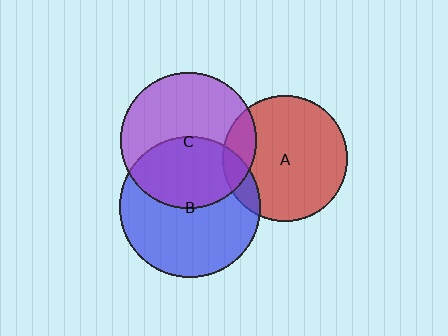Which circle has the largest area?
Circle B (blue).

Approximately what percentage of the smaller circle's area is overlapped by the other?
Approximately 10%.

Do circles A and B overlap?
Yes.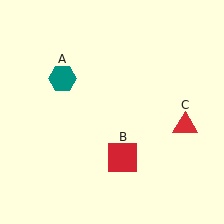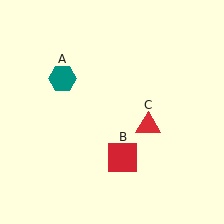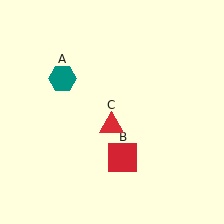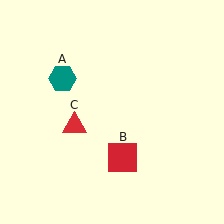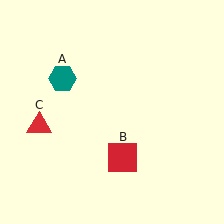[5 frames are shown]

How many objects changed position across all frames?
1 object changed position: red triangle (object C).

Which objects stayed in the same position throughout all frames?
Teal hexagon (object A) and red square (object B) remained stationary.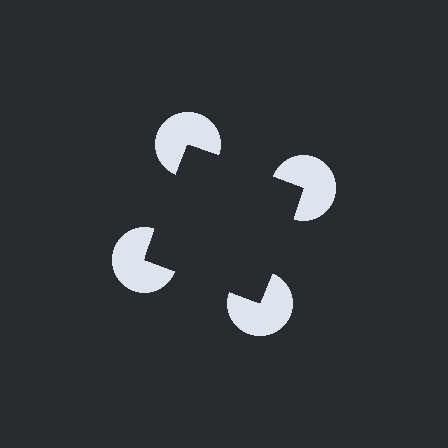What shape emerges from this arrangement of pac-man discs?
An illusory square — its edges are inferred from the aligned wedge cuts in the pac-man discs, not physically drawn.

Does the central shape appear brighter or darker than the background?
It typically appears slightly darker than the background, even though no actual brightness change is drawn.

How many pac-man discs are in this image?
There are 4 — one at each vertex of the illusory square.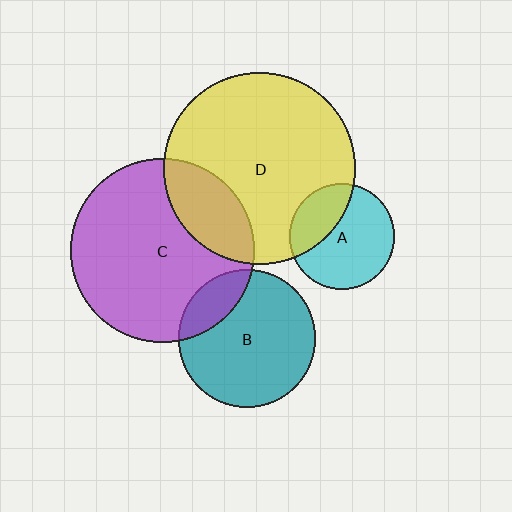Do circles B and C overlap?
Yes.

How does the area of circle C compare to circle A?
Approximately 3.0 times.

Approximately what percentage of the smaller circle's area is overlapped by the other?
Approximately 20%.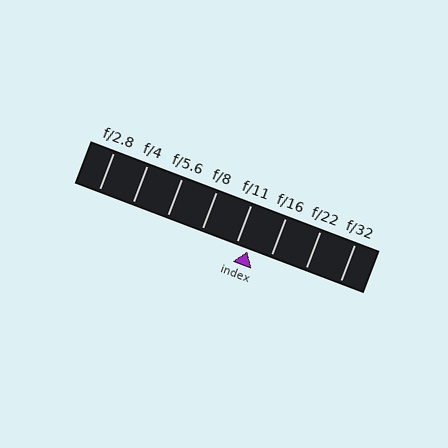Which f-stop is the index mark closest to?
The index mark is closest to f/11.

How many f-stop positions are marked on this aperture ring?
There are 8 f-stop positions marked.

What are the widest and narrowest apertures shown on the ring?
The widest aperture shown is f/2.8 and the narrowest is f/32.